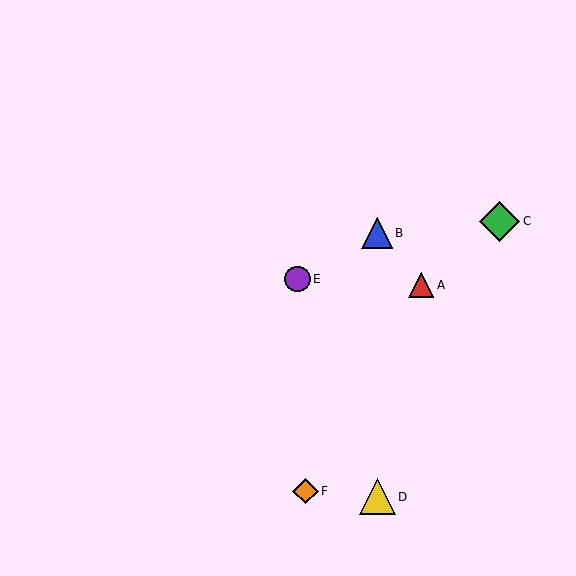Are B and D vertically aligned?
Yes, both are at x≈377.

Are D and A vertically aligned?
No, D is at x≈377 and A is at x≈421.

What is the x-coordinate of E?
Object E is at x≈297.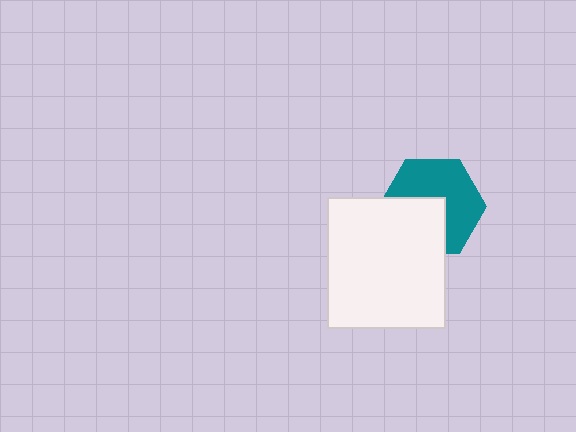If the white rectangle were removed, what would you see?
You would see the complete teal hexagon.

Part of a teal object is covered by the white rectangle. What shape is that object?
It is a hexagon.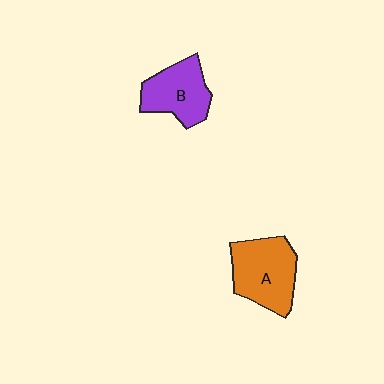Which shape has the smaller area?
Shape B (purple).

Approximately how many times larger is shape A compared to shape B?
Approximately 1.2 times.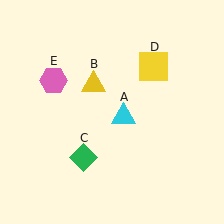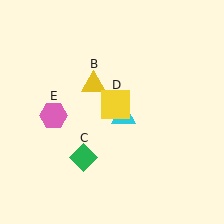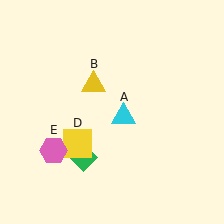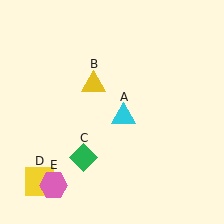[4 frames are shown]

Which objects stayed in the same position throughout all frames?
Cyan triangle (object A) and yellow triangle (object B) and green diamond (object C) remained stationary.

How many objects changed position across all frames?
2 objects changed position: yellow square (object D), pink hexagon (object E).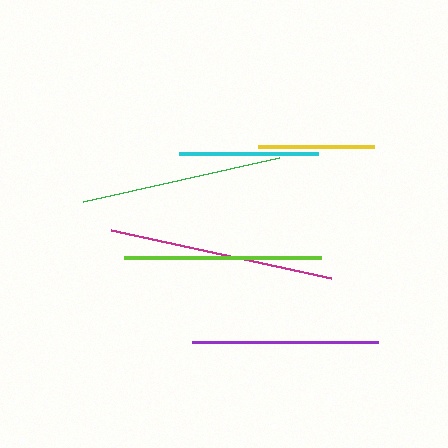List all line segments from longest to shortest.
From longest to shortest: magenta, green, lime, purple, cyan, yellow.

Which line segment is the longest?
The magenta line is the longest at approximately 225 pixels.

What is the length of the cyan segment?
The cyan segment is approximately 139 pixels long.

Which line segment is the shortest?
The yellow line is the shortest at approximately 116 pixels.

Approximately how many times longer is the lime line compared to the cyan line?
The lime line is approximately 1.4 times the length of the cyan line.